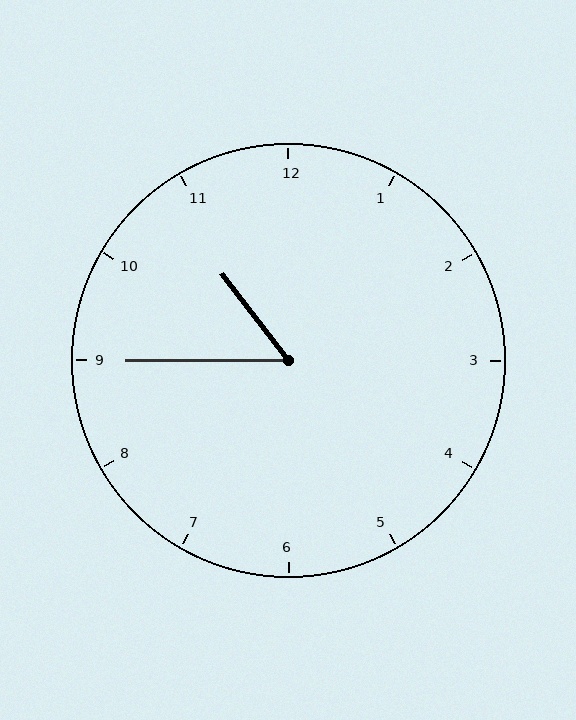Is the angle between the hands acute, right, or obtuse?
It is acute.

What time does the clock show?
10:45.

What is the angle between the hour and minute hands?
Approximately 52 degrees.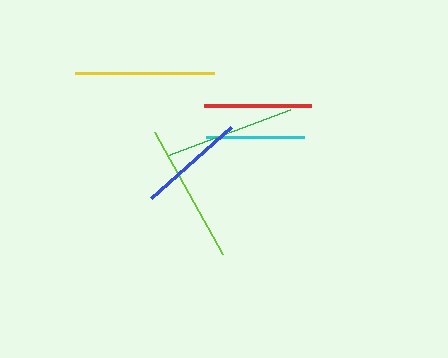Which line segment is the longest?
The lime line is the longest at approximately 139 pixels.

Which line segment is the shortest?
The cyan line is the shortest at approximately 98 pixels.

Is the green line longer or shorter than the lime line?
The lime line is longer than the green line.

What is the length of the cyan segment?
The cyan segment is approximately 98 pixels long.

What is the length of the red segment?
The red segment is approximately 107 pixels long.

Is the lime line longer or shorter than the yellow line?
The lime line is longer than the yellow line.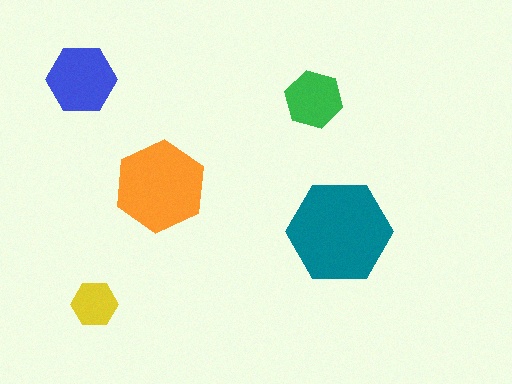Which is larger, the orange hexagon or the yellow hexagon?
The orange one.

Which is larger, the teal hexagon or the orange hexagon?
The teal one.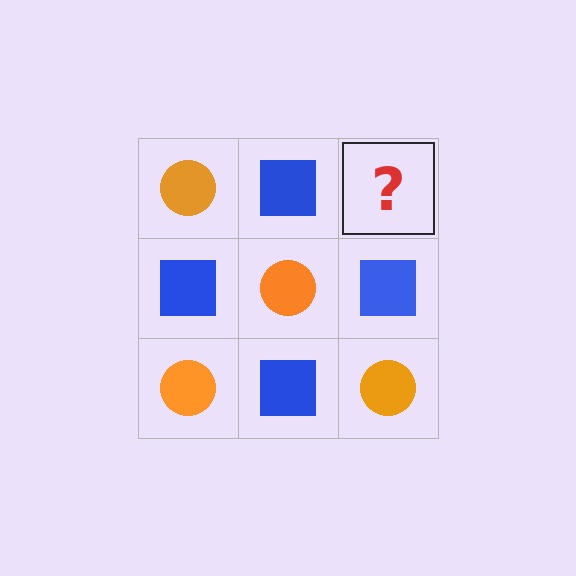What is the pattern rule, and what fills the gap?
The rule is that it alternates orange circle and blue square in a checkerboard pattern. The gap should be filled with an orange circle.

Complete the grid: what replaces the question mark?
The question mark should be replaced with an orange circle.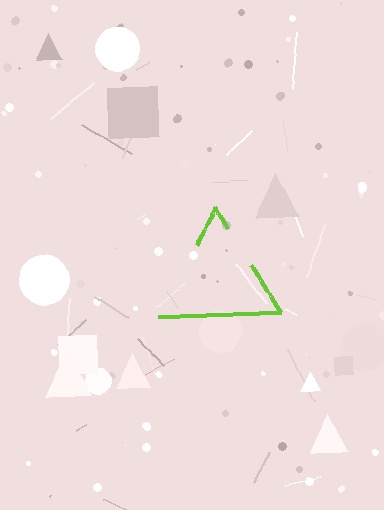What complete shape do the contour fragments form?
The contour fragments form a triangle.